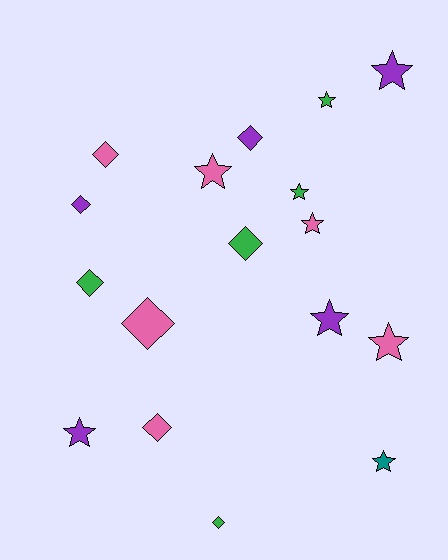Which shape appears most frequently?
Star, with 9 objects.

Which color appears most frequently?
Pink, with 6 objects.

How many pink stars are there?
There are 3 pink stars.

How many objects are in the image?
There are 17 objects.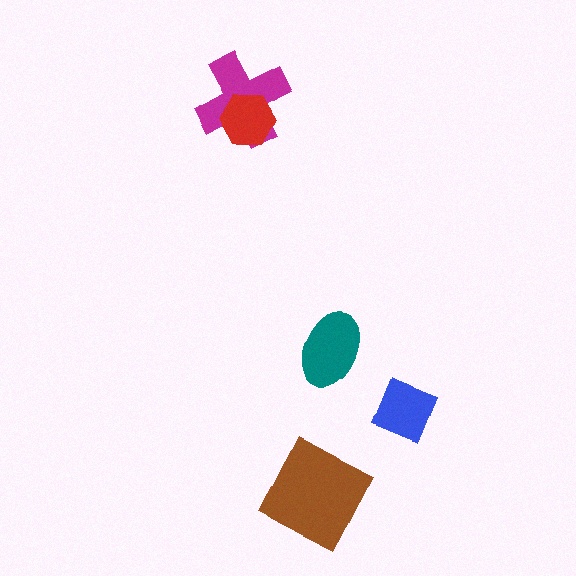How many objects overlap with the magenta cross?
1 object overlaps with the magenta cross.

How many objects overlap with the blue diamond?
0 objects overlap with the blue diamond.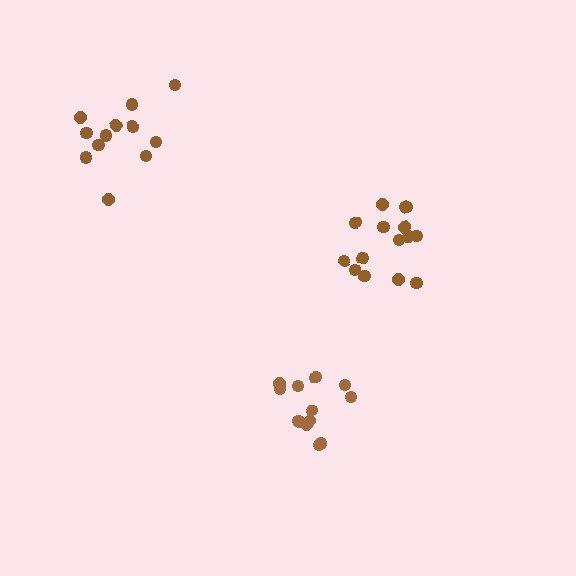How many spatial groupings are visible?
There are 3 spatial groupings.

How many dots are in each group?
Group 1: 12 dots, Group 2: 13 dots, Group 3: 15 dots (40 total).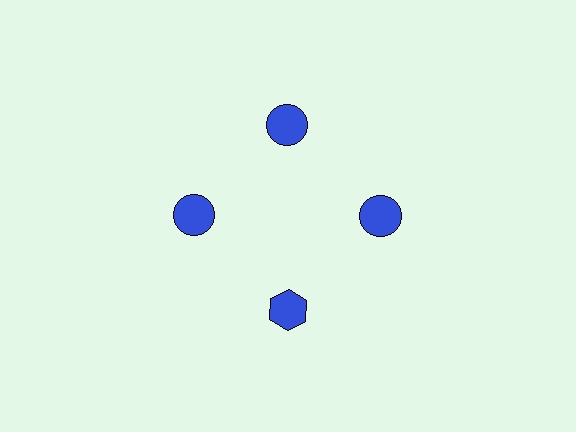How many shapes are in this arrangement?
There are 4 shapes arranged in a ring pattern.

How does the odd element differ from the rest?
It has a different shape: hexagon instead of circle.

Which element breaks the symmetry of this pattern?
The blue hexagon at roughly the 6 o'clock position breaks the symmetry. All other shapes are blue circles.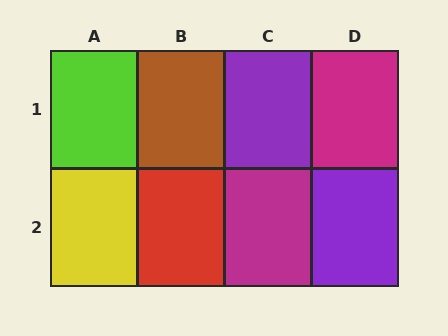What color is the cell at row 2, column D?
Purple.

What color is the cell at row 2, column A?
Yellow.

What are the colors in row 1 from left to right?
Lime, brown, purple, magenta.